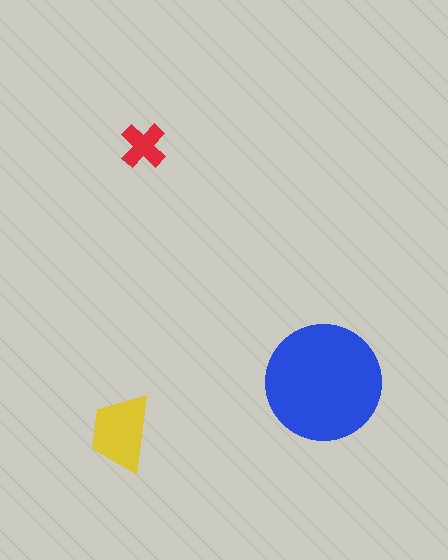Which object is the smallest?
The red cross.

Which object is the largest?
The blue circle.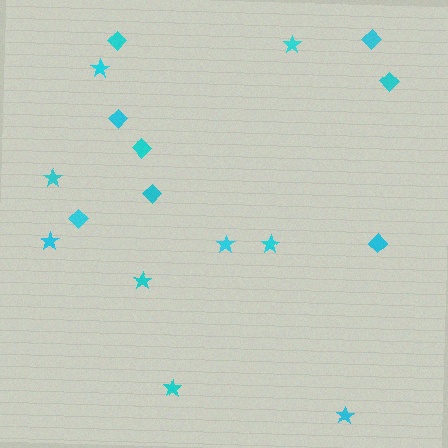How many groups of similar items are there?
There are 2 groups: one group of stars (9) and one group of diamonds (8).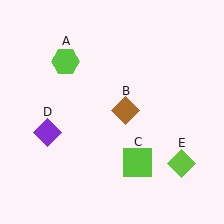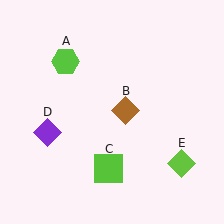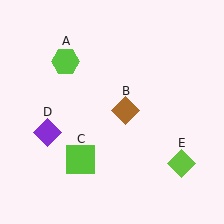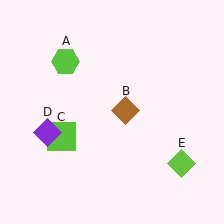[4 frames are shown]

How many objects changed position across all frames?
1 object changed position: lime square (object C).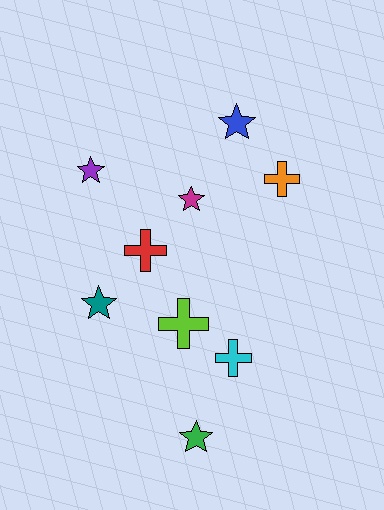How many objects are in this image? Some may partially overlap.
There are 9 objects.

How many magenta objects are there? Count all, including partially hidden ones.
There is 1 magenta object.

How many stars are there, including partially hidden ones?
There are 5 stars.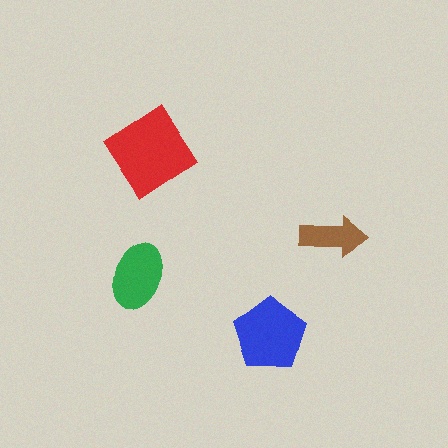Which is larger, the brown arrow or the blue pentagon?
The blue pentagon.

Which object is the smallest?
The brown arrow.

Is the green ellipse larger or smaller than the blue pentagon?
Smaller.